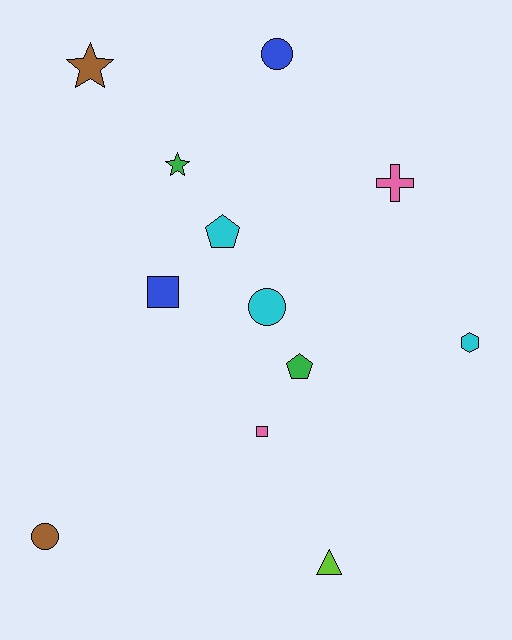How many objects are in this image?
There are 12 objects.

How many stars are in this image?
There are 2 stars.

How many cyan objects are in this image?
There are 3 cyan objects.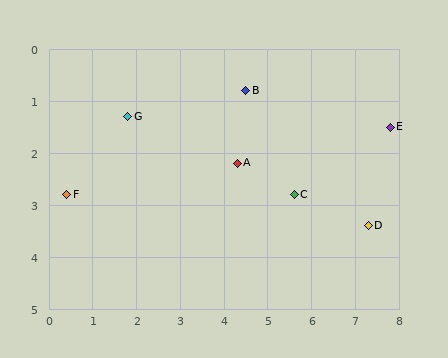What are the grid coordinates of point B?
Point B is at approximately (4.5, 0.8).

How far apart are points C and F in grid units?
Points C and F are about 5.2 grid units apart.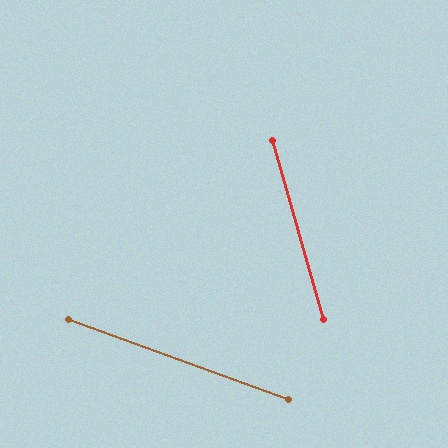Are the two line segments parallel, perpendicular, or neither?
Neither parallel nor perpendicular — they differ by about 54°.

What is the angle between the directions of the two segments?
Approximately 54 degrees.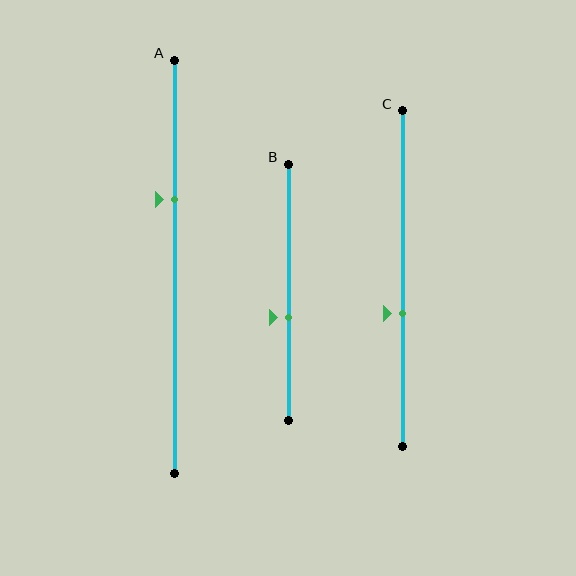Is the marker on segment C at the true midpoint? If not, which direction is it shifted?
No, the marker on segment C is shifted downward by about 11% of the segment length.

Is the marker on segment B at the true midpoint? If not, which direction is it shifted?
No, the marker on segment B is shifted downward by about 10% of the segment length.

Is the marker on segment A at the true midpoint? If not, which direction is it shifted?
No, the marker on segment A is shifted upward by about 16% of the segment length.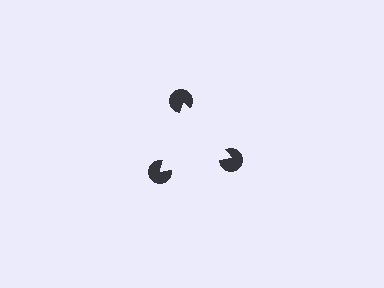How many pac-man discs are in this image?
There are 3 — one at each vertex of the illusory triangle.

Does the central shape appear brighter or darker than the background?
It typically appears slightly brighter than the background, even though no actual brightness change is drawn.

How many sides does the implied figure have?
3 sides.